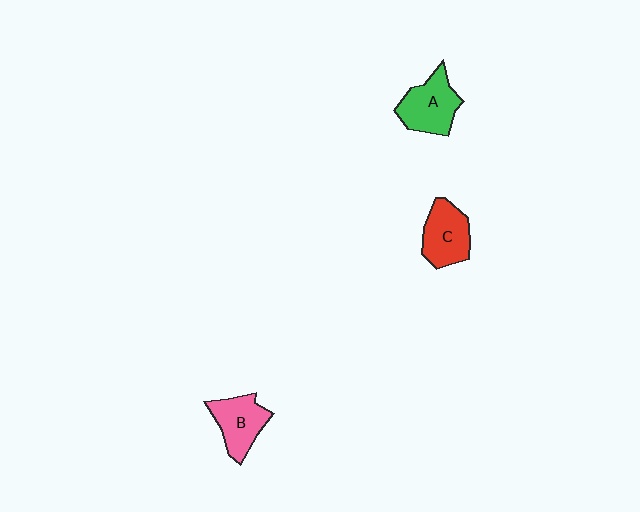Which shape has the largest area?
Shape A (green).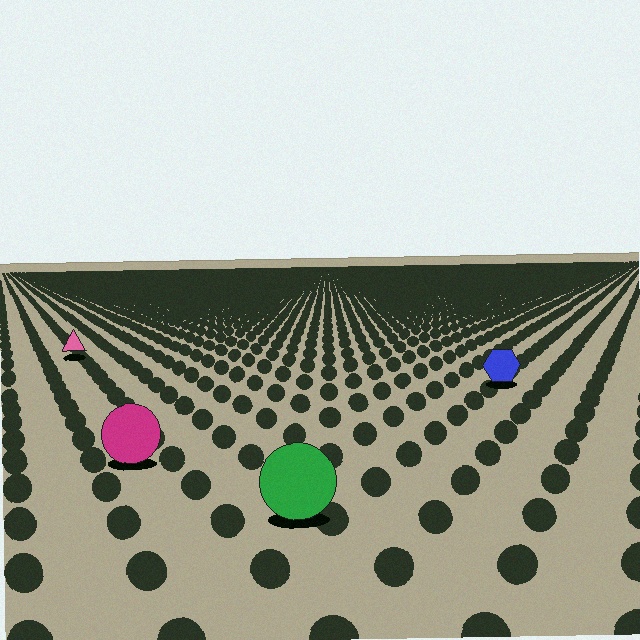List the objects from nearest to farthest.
From nearest to farthest: the green circle, the magenta circle, the blue hexagon, the pink triangle.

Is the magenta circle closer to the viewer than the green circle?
No. The green circle is closer — you can tell from the texture gradient: the ground texture is coarser near it.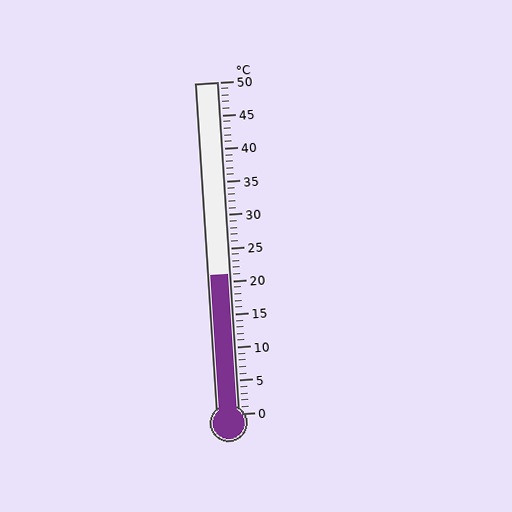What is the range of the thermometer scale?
The thermometer scale ranges from 0°C to 50°C.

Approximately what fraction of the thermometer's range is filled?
The thermometer is filled to approximately 40% of its range.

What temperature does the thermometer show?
The thermometer shows approximately 21°C.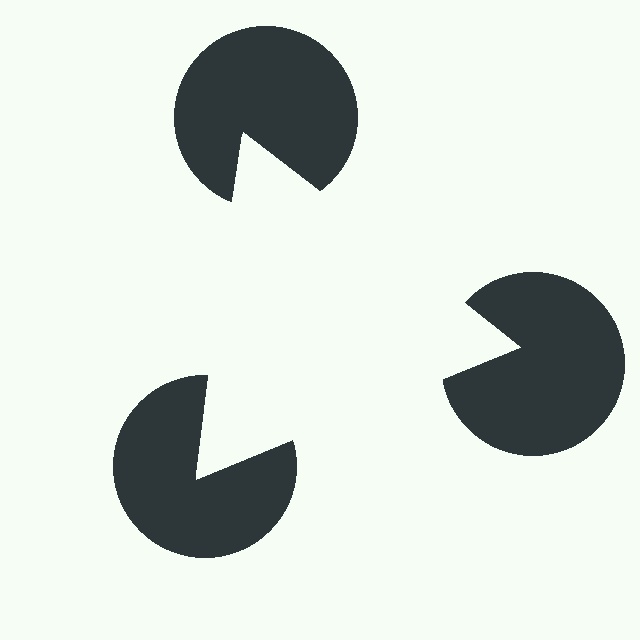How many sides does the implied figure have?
3 sides.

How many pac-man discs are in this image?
There are 3 — one at each vertex of the illusory triangle.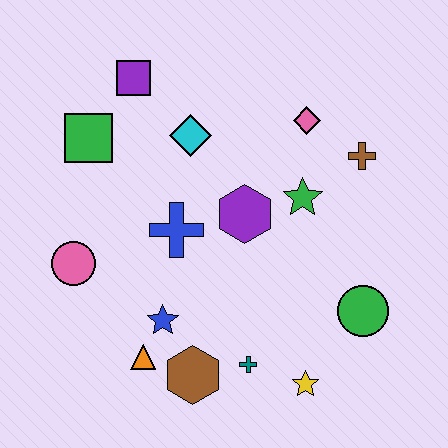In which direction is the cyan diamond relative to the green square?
The cyan diamond is to the right of the green square.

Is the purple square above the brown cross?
Yes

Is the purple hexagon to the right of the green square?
Yes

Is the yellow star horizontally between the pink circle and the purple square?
No